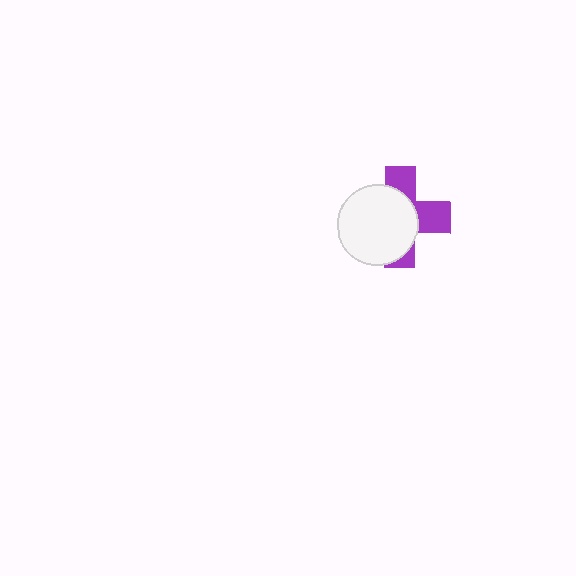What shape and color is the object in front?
The object in front is a white circle.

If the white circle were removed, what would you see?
You would see the complete purple cross.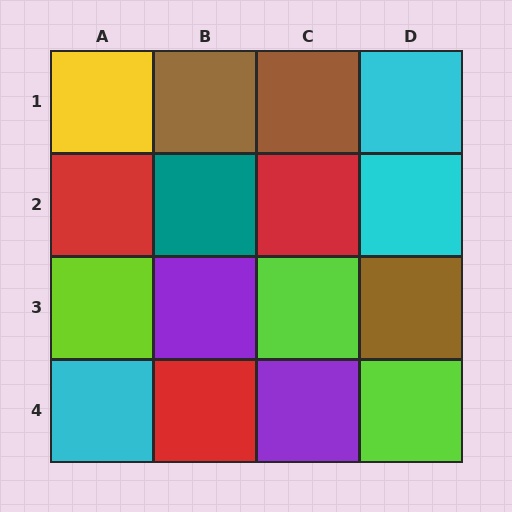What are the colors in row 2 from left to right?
Red, teal, red, cyan.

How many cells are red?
3 cells are red.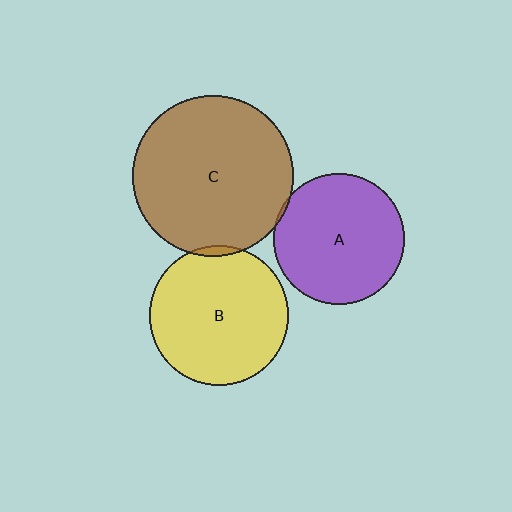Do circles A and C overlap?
Yes.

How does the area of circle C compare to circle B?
Approximately 1.3 times.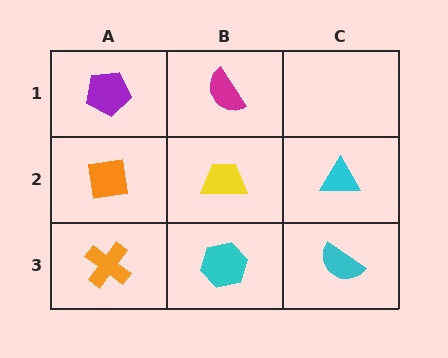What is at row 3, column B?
A cyan hexagon.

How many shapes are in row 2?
3 shapes.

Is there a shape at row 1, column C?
No, that cell is empty.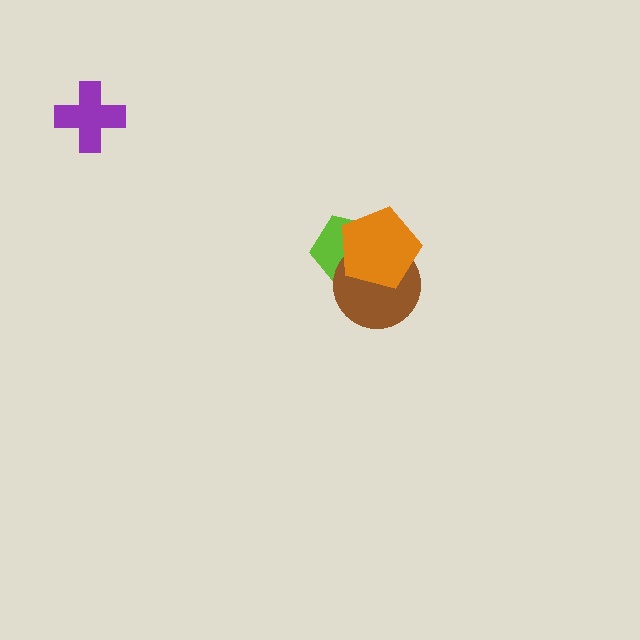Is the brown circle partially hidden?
Yes, it is partially covered by another shape.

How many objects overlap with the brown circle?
2 objects overlap with the brown circle.